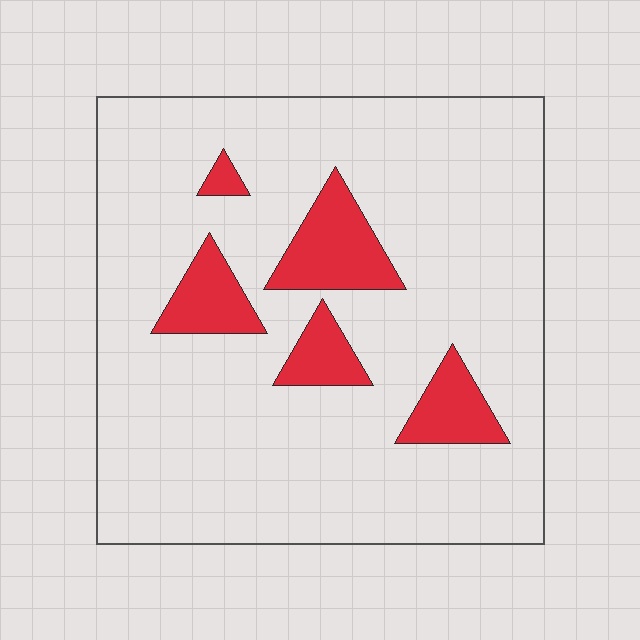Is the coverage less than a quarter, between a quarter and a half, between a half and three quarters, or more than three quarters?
Less than a quarter.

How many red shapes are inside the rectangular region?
5.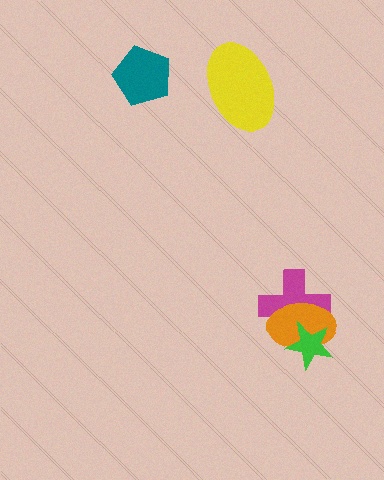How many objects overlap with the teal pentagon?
0 objects overlap with the teal pentagon.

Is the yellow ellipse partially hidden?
No, no other shape covers it.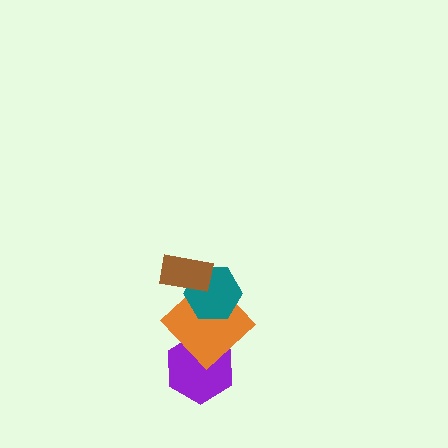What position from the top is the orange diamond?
The orange diamond is 3rd from the top.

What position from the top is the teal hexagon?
The teal hexagon is 2nd from the top.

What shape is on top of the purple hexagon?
The orange diamond is on top of the purple hexagon.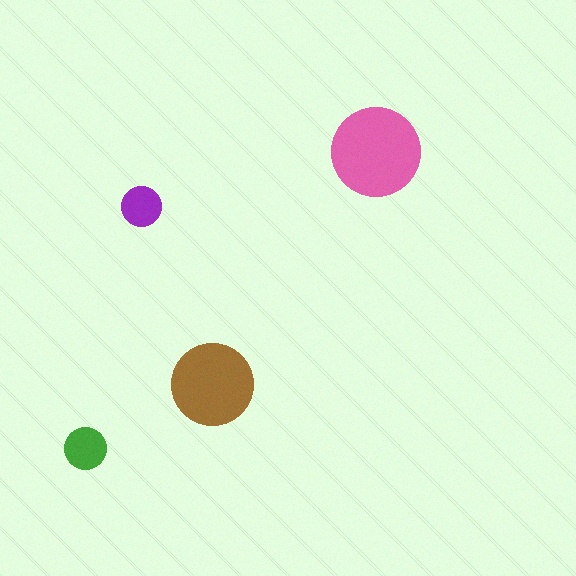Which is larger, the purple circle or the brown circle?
The brown one.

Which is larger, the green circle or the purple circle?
The green one.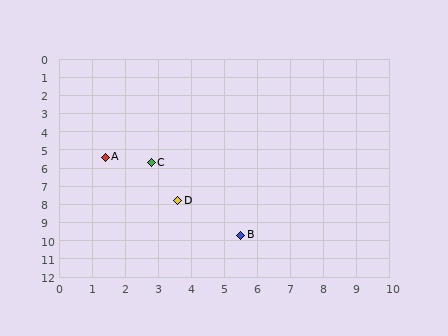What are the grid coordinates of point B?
Point B is at approximately (5.5, 9.7).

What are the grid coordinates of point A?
Point A is at approximately (1.4, 5.4).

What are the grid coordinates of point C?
Point C is at approximately (2.8, 5.7).